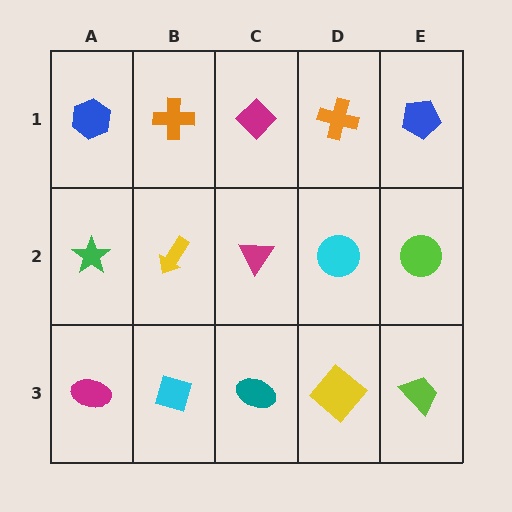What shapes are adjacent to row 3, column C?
A magenta triangle (row 2, column C), a cyan diamond (row 3, column B), a yellow diamond (row 3, column D).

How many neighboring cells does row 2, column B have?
4.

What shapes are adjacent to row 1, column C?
A magenta triangle (row 2, column C), an orange cross (row 1, column B), an orange cross (row 1, column D).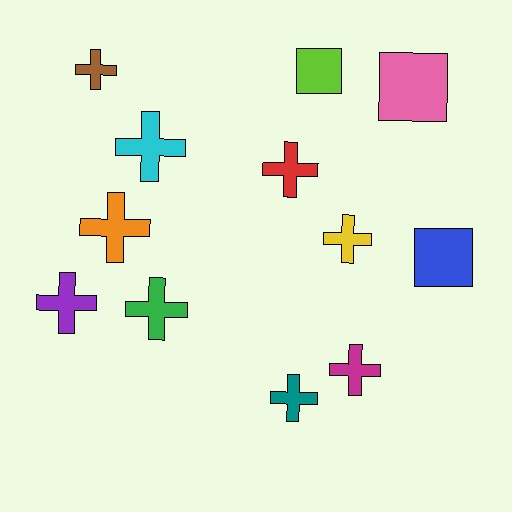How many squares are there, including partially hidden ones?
There are 3 squares.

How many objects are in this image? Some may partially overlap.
There are 12 objects.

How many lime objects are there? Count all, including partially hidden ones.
There is 1 lime object.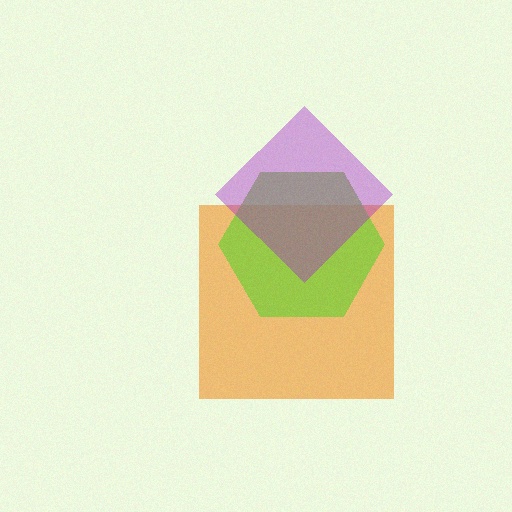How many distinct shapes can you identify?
There are 3 distinct shapes: an orange square, a lime hexagon, a purple diamond.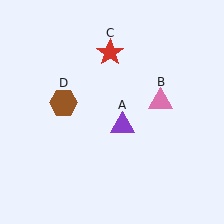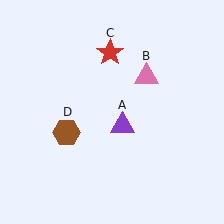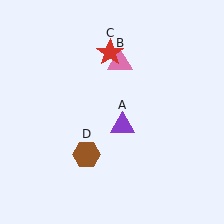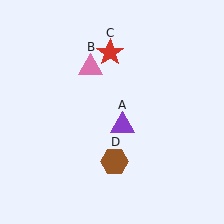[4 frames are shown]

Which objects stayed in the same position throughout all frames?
Purple triangle (object A) and red star (object C) remained stationary.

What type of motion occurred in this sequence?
The pink triangle (object B), brown hexagon (object D) rotated counterclockwise around the center of the scene.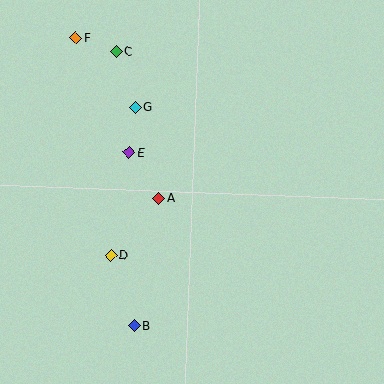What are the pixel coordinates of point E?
Point E is at (129, 153).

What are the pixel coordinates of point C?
Point C is at (117, 51).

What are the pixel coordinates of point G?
Point G is at (135, 107).